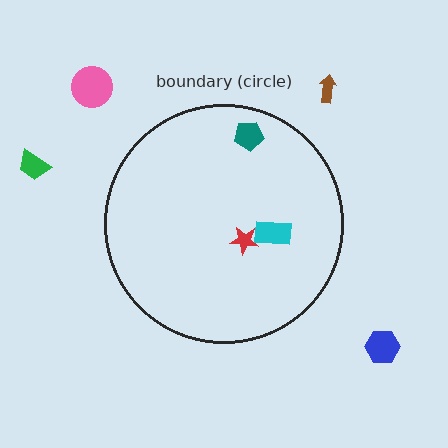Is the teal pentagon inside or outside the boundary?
Inside.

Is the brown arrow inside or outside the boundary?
Outside.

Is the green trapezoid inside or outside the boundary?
Outside.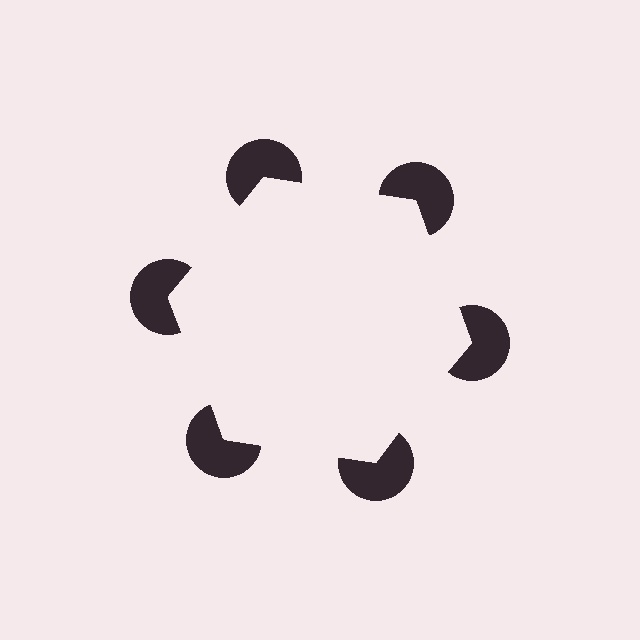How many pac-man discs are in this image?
There are 6 — one at each vertex of the illusory hexagon.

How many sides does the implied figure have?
6 sides.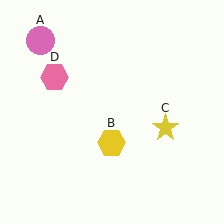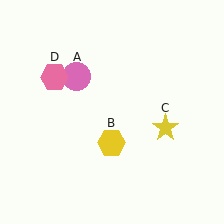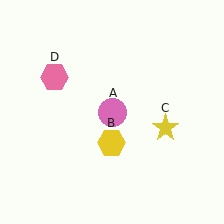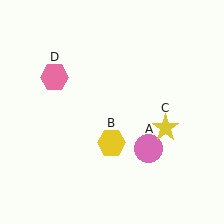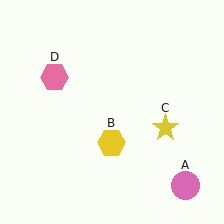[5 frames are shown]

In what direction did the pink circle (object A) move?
The pink circle (object A) moved down and to the right.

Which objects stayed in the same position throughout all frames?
Yellow hexagon (object B) and yellow star (object C) and pink hexagon (object D) remained stationary.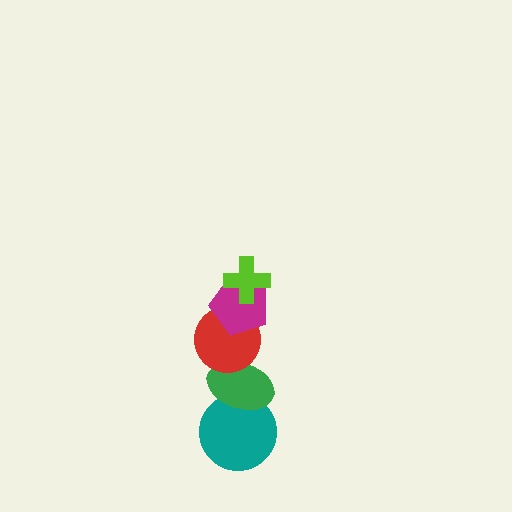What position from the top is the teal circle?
The teal circle is 5th from the top.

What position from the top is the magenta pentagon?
The magenta pentagon is 2nd from the top.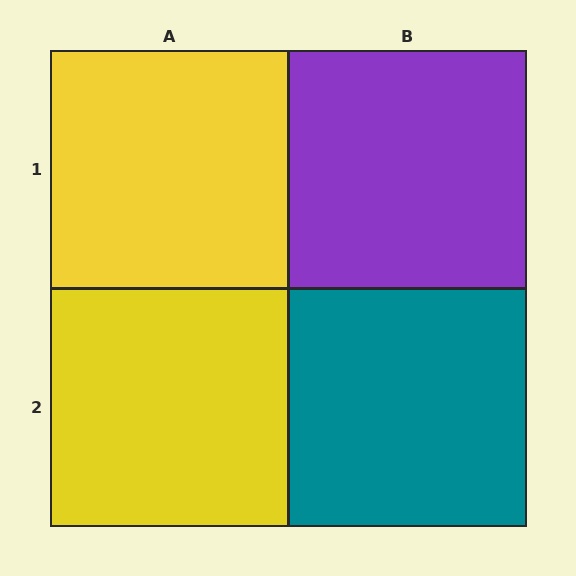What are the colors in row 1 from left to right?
Yellow, purple.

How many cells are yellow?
2 cells are yellow.